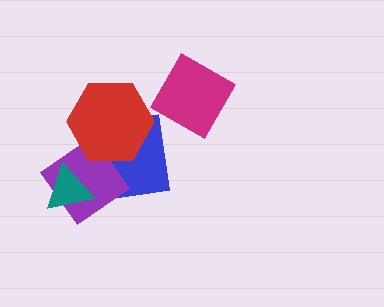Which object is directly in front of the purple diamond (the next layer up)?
The teal triangle is directly in front of the purple diamond.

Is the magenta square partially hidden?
No, no other shape covers it.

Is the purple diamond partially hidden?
Yes, it is partially covered by another shape.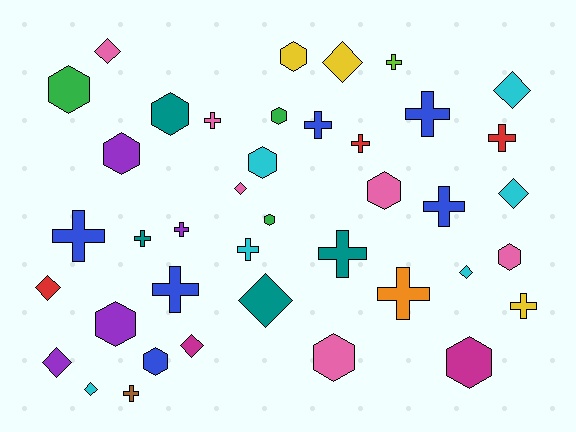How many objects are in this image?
There are 40 objects.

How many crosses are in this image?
There are 16 crosses.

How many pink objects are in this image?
There are 6 pink objects.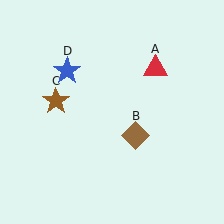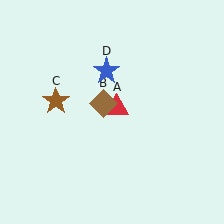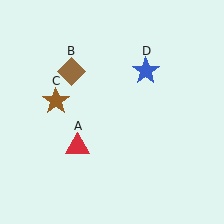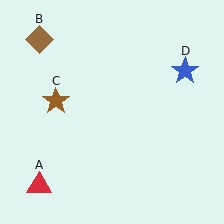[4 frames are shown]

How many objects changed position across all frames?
3 objects changed position: red triangle (object A), brown diamond (object B), blue star (object D).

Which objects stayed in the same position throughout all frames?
Brown star (object C) remained stationary.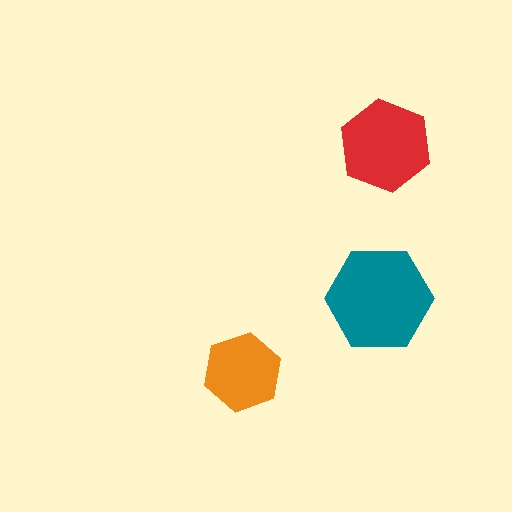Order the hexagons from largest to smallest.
the teal one, the red one, the orange one.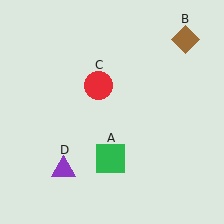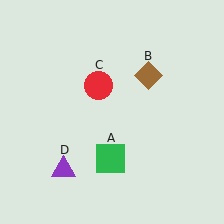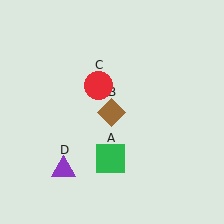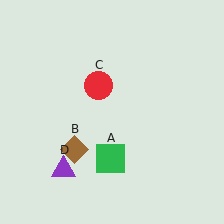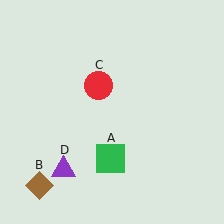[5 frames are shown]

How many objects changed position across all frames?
1 object changed position: brown diamond (object B).